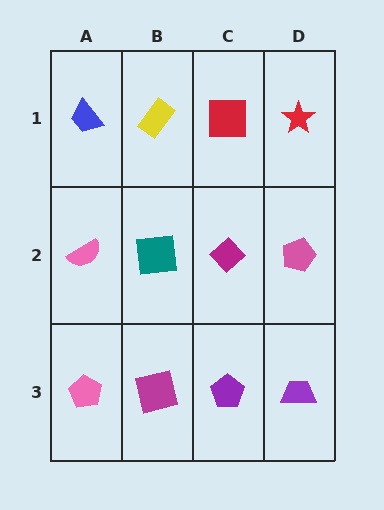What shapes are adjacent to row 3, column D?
A pink pentagon (row 2, column D), a purple pentagon (row 3, column C).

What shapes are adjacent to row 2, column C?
A red square (row 1, column C), a purple pentagon (row 3, column C), a teal square (row 2, column B), a pink pentagon (row 2, column D).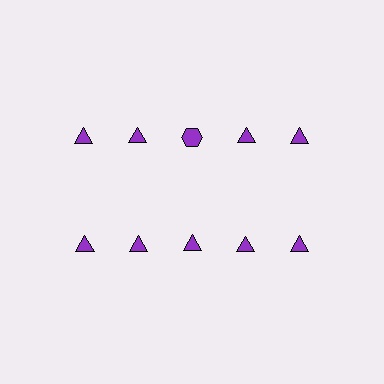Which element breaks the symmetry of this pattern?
The purple hexagon in the top row, center column breaks the symmetry. All other shapes are purple triangles.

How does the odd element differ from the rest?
It has a different shape: hexagon instead of triangle.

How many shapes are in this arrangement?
There are 10 shapes arranged in a grid pattern.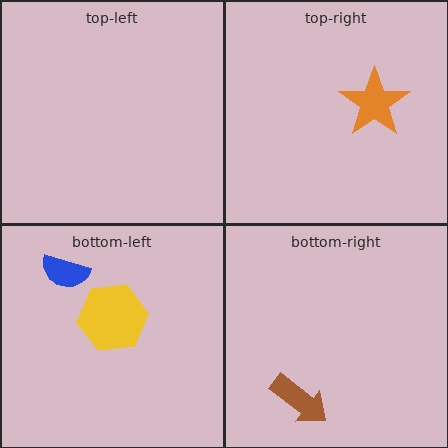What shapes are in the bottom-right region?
The brown arrow.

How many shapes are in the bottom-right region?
1.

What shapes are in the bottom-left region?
The blue semicircle, the yellow hexagon.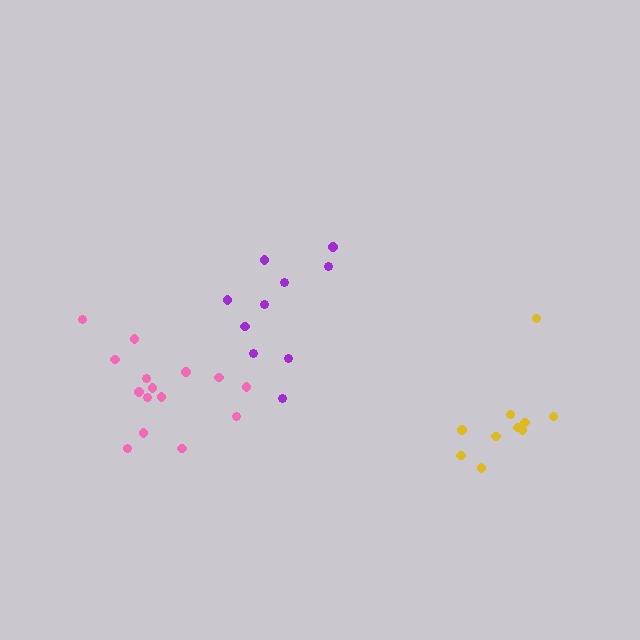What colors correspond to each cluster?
The clusters are colored: purple, yellow, pink.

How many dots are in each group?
Group 1: 10 dots, Group 2: 10 dots, Group 3: 15 dots (35 total).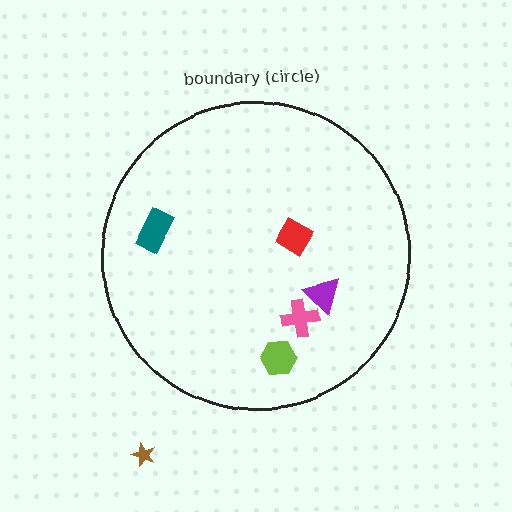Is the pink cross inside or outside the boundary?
Inside.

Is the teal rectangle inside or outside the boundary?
Inside.